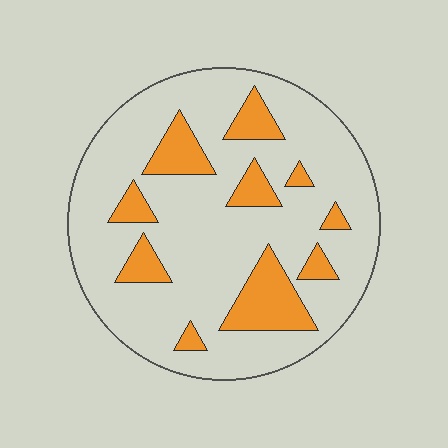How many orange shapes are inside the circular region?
10.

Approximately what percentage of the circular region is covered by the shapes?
Approximately 20%.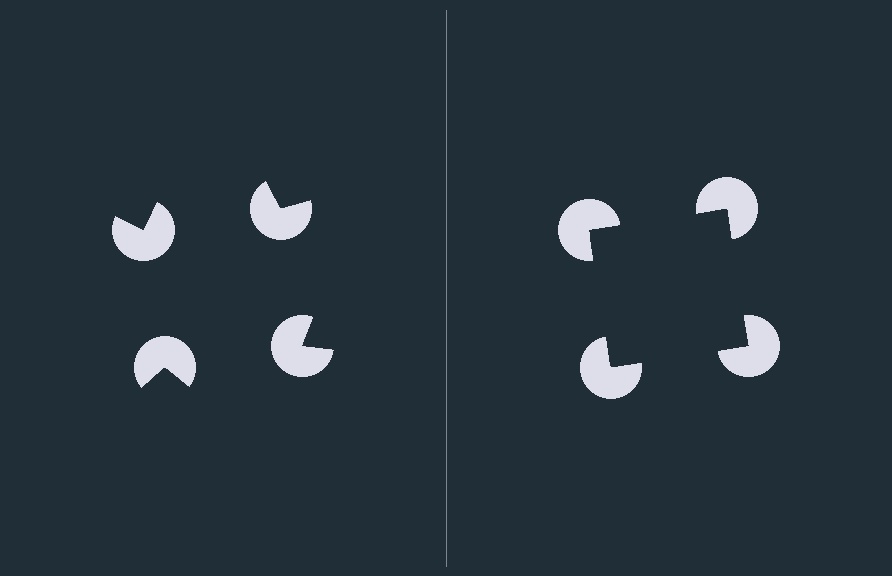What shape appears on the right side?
An illusory square.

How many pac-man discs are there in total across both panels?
8 — 4 on each side.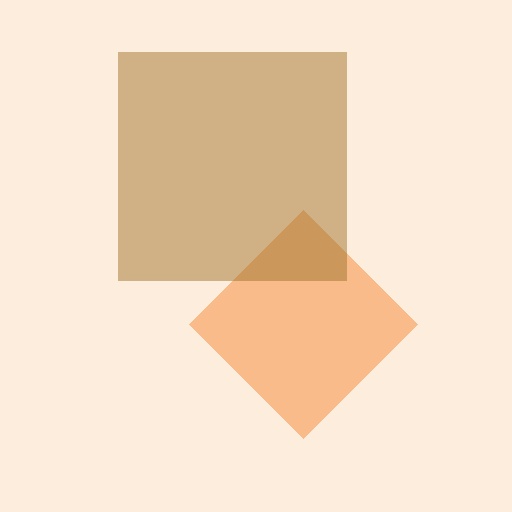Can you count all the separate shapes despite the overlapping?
Yes, there are 2 separate shapes.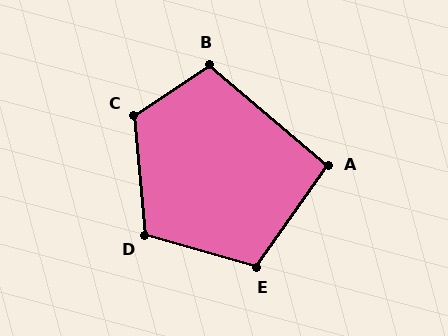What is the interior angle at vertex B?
Approximately 106 degrees (obtuse).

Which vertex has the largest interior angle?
C, at approximately 119 degrees.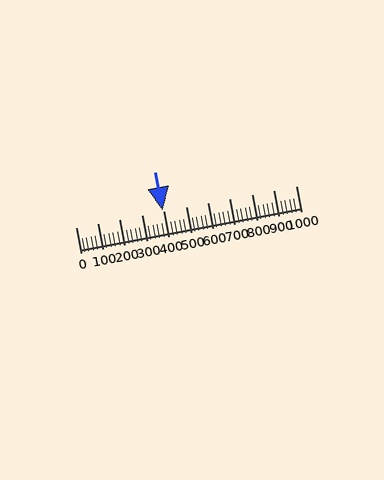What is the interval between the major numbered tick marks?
The major tick marks are spaced 100 units apart.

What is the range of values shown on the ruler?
The ruler shows values from 0 to 1000.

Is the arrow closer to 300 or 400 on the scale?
The arrow is closer to 400.